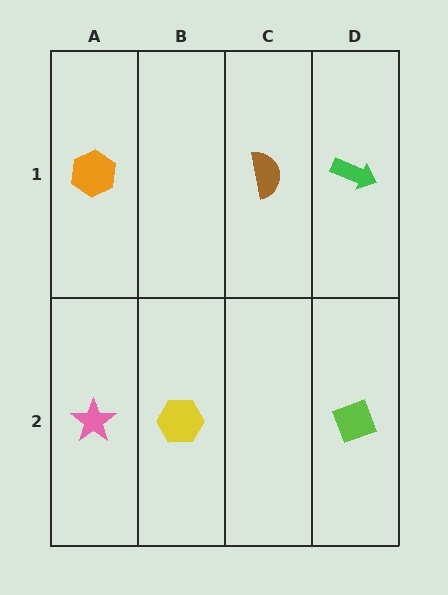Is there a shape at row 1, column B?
No, that cell is empty.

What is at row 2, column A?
A pink star.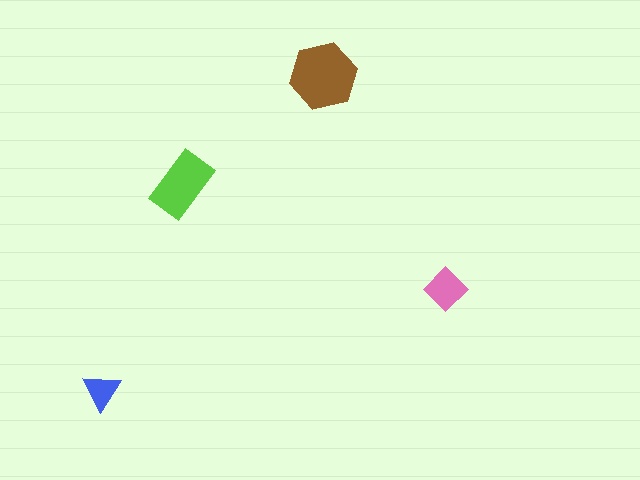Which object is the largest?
The brown hexagon.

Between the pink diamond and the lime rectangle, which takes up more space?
The lime rectangle.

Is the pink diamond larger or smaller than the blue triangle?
Larger.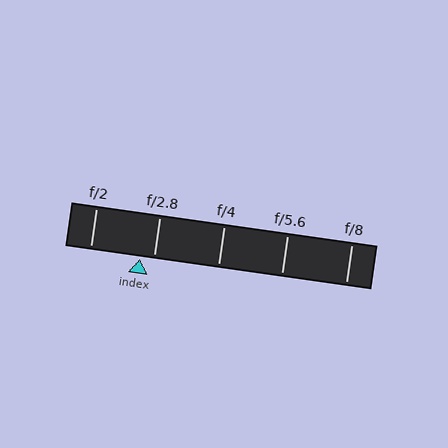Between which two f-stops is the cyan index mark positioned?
The index mark is between f/2 and f/2.8.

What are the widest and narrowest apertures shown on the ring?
The widest aperture shown is f/2 and the narrowest is f/8.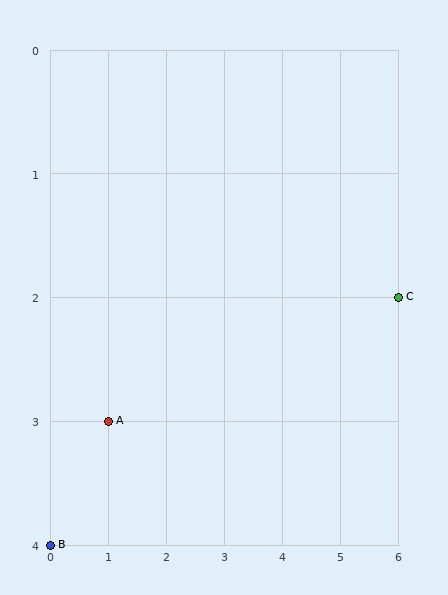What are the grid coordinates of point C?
Point C is at grid coordinates (6, 2).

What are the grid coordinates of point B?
Point B is at grid coordinates (0, 4).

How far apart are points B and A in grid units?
Points B and A are 1 column and 1 row apart (about 1.4 grid units diagonally).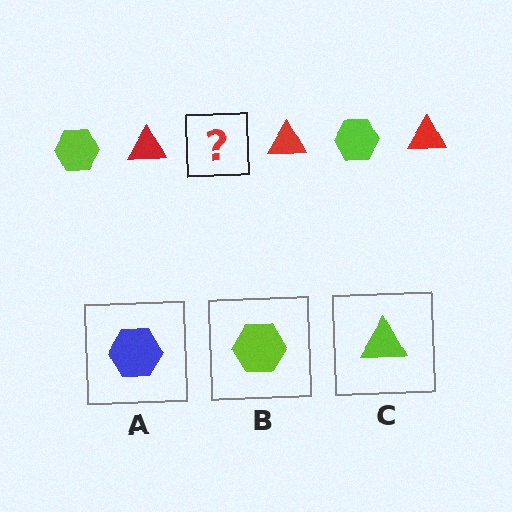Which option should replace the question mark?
Option B.